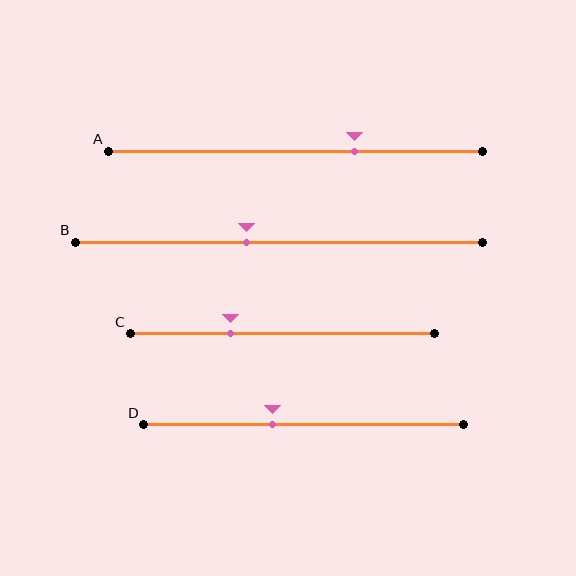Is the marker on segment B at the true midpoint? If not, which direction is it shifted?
No, the marker on segment B is shifted to the left by about 8% of the segment length.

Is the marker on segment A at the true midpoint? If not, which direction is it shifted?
No, the marker on segment A is shifted to the right by about 16% of the segment length.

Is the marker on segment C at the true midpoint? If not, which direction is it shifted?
No, the marker on segment C is shifted to the left by about 17% of the segment length.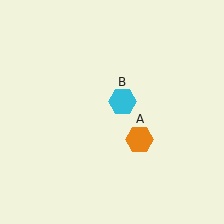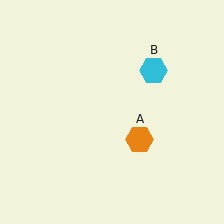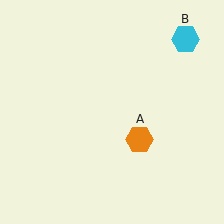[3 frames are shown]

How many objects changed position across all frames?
1 object changed position: cyan hexagon (object B).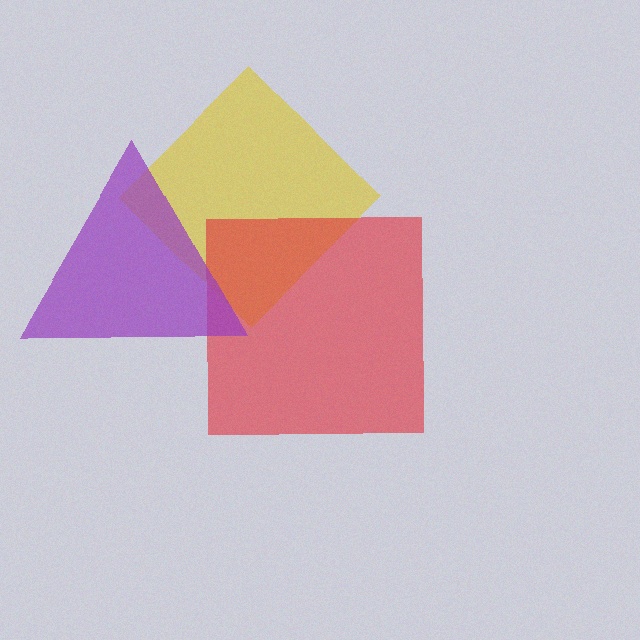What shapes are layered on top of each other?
The layered shapes are: a yellow diamond, a red square, a purple triangle.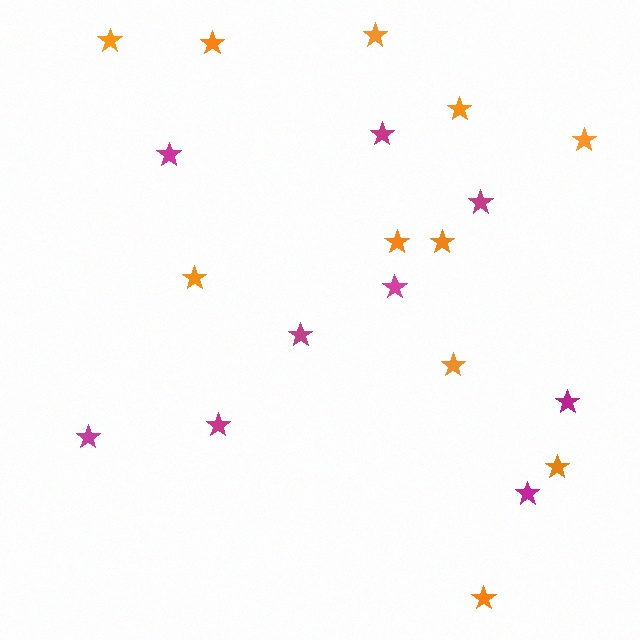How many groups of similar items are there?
There are 2 groups: one group of magenta stars (9) and one group of orange stars (11).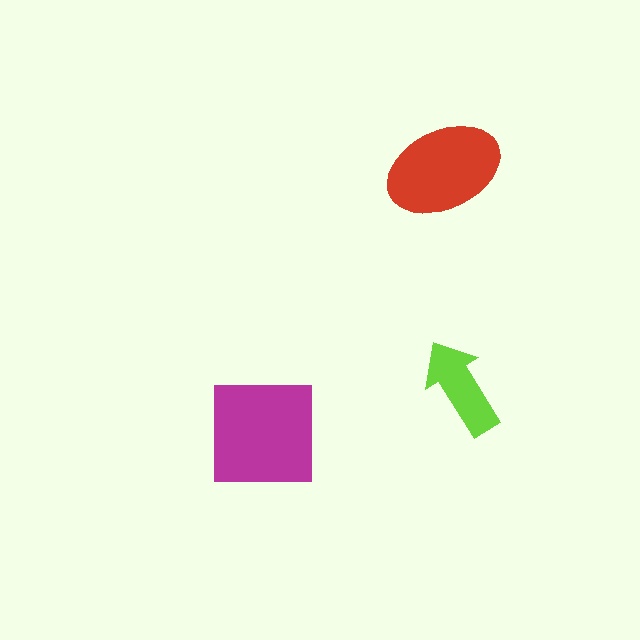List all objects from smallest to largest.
The lime arrow, the red ellipse, the magenta square.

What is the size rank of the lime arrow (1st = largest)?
3rd.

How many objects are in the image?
There are 3 objects in the image.